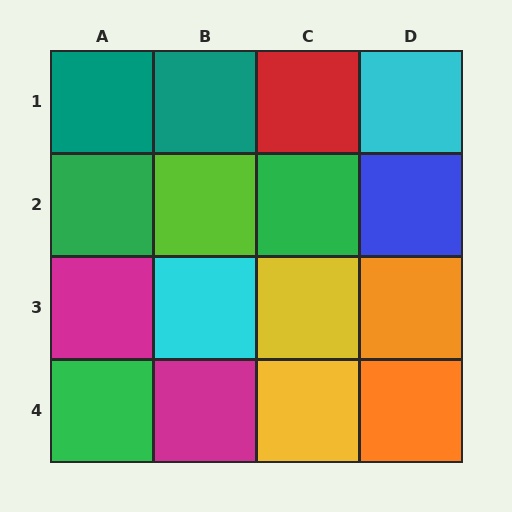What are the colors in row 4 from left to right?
Green, magenta, yellow, orange.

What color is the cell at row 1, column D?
Cyan.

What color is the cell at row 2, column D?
Blue.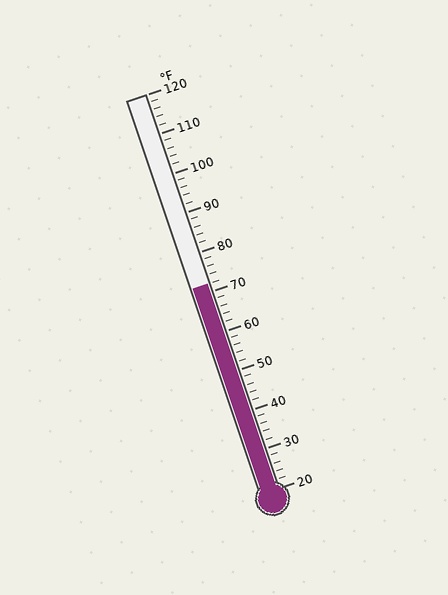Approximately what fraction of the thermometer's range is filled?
The thermometer is filled to approximately 50% of its range.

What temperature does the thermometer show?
The thermometer shows approximately 72°F.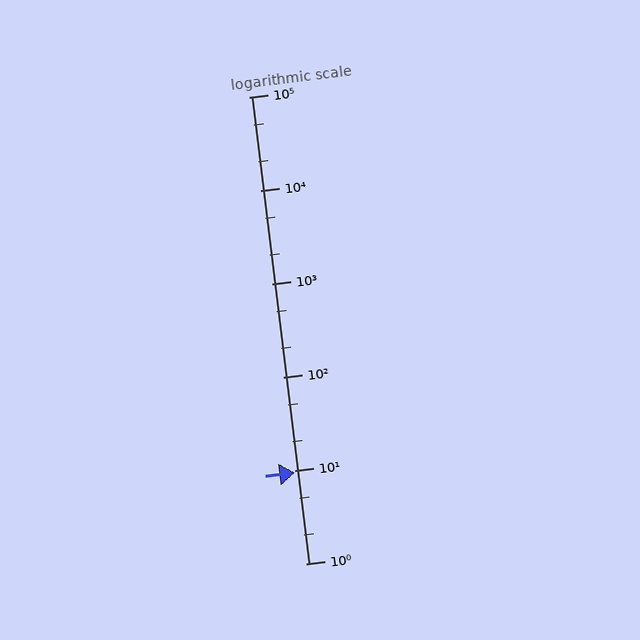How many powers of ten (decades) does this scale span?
The scale spans 5 decades, from 1 to 100000.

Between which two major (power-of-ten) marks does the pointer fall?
The pointer is between 1 and 10.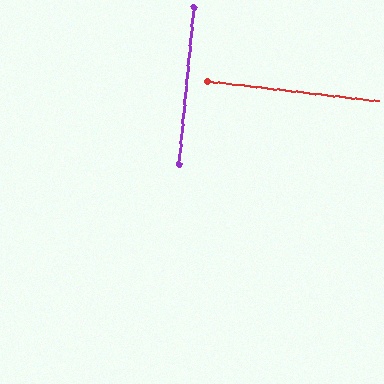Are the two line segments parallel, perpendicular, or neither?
Perpendicular — they meet at approximately 89°.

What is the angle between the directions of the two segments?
Approximately 89 degrees.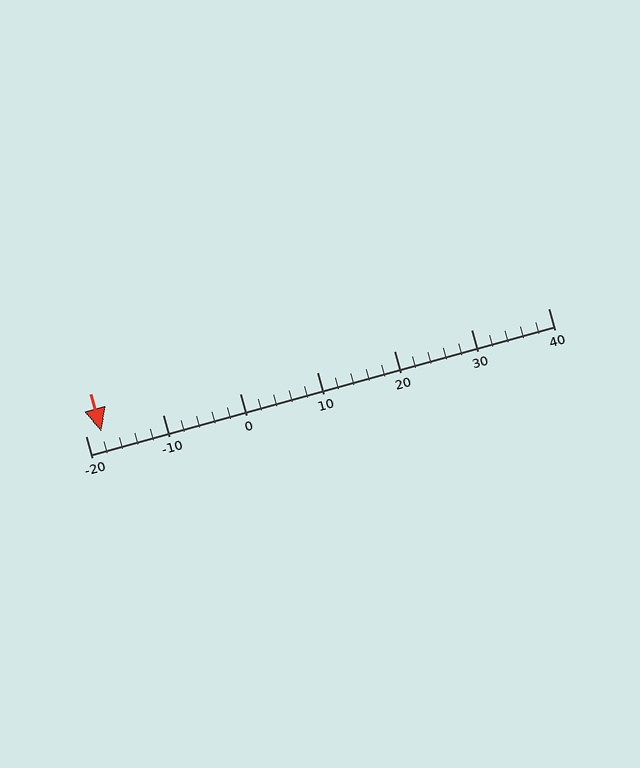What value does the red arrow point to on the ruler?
The red arrow points to approximately -18.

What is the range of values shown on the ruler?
The ruler shows values from -20 to 40.